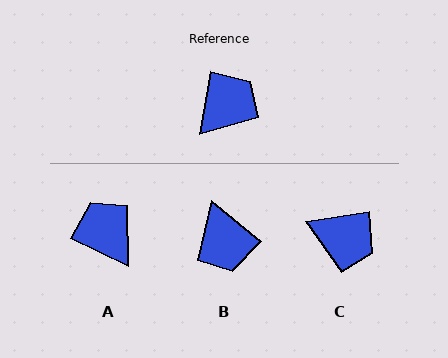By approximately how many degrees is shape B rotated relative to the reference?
Approximately 119 degrees clockwise.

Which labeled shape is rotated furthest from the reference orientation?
B, about 119 degrees away.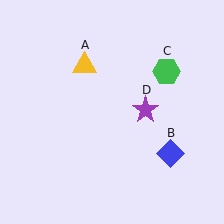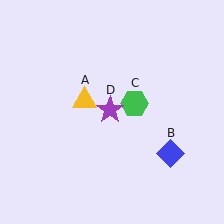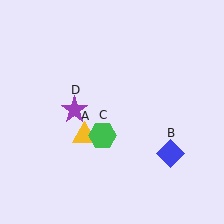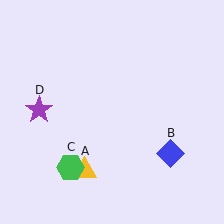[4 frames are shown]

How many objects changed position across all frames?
3 objects changed position: yellow triangle (object A), green hexagon (object C), purple star (object D).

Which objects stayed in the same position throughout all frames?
Blue diamond (object B) remained stationary.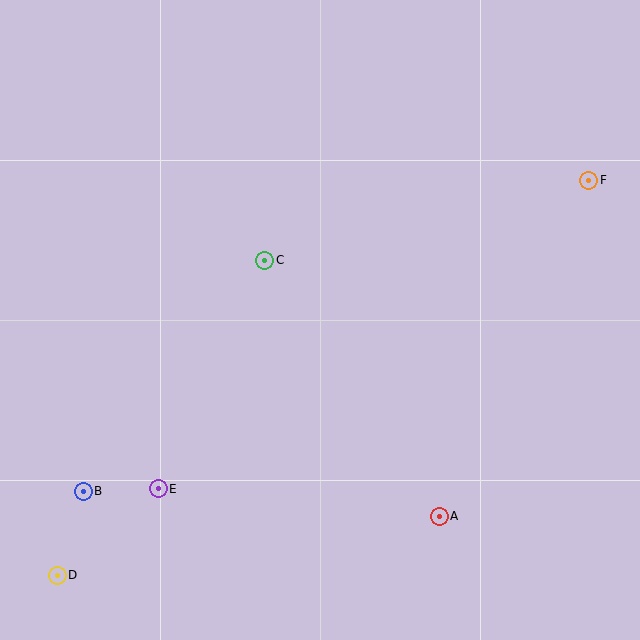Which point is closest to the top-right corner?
Point F is closest to the top-right corner.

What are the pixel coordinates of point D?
Point D is at (57, 575).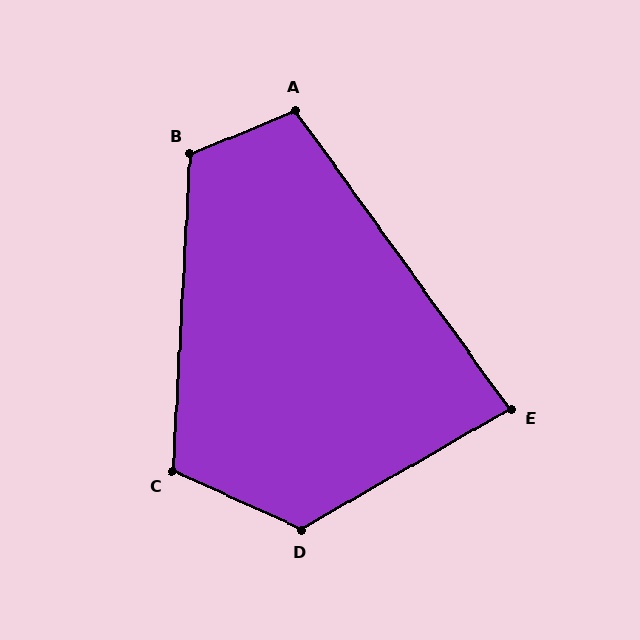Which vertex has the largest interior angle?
D, at approximately 125 degrees.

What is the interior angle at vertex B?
Approximately 115 degrees (obtuse).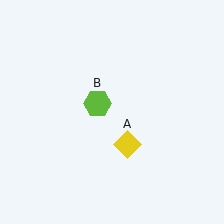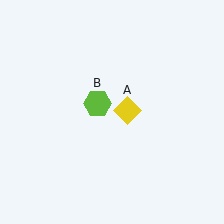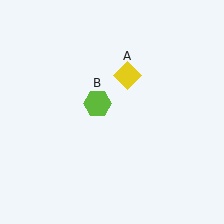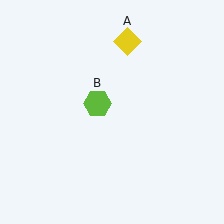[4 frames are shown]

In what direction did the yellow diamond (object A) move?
The yellow diamond (object A) moved up.